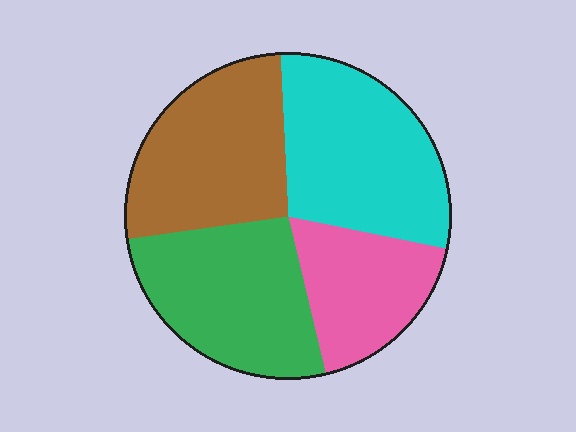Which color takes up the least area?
Pink, at roughly 20%.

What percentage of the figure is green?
Green takes up about one quarter (1/4) of the figure.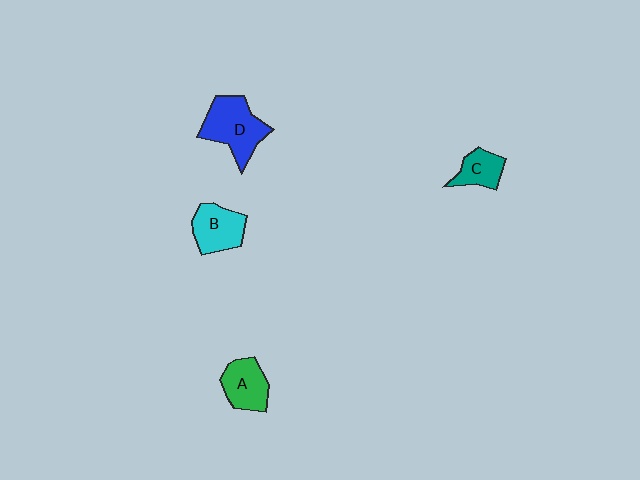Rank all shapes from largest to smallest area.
From largest to smallest: D (blue), B (cyan), A (green), C (teal).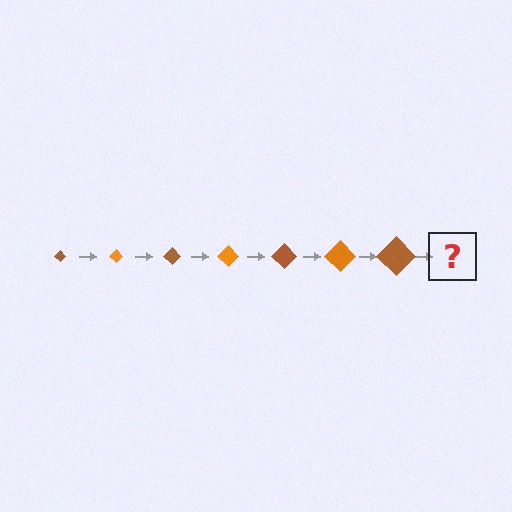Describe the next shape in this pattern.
It should be an orange diamond, larger than the previous one.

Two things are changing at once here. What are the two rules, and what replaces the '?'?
The two rules are that the diamond grows larger each step and the color cycles through brown and orange. The '?' should be an orange diamond, larger than the previous one.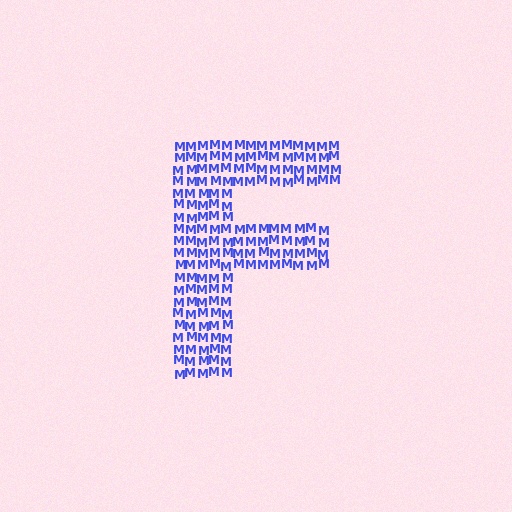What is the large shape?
The large shape is the letter F.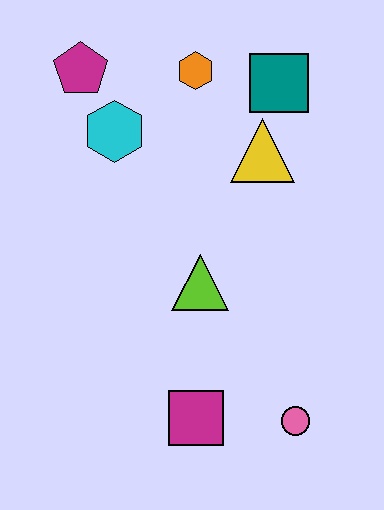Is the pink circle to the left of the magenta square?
No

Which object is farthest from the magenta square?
The magenta pentagon is farthest from the magenta square.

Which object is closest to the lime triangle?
The magenta square is closest to the lime triangle.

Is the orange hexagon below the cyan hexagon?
No